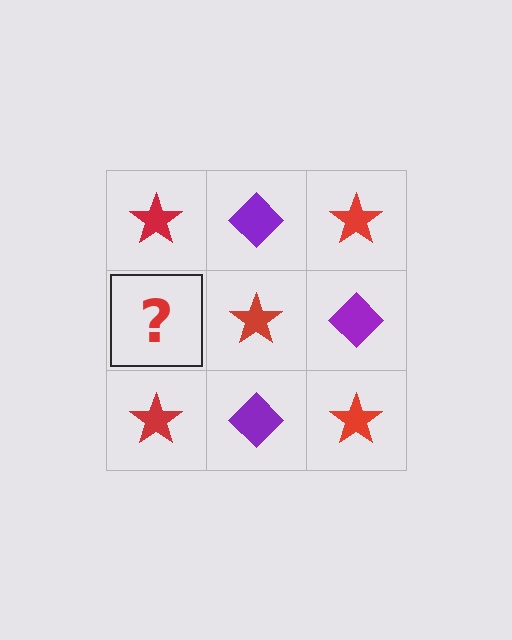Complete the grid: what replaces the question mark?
The question mark should be replaced with a purple diamond.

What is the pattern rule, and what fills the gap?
The rule is that it alternates red star and purple diamond in a checkerboard pattern. The gap should be filled with a purple diamond.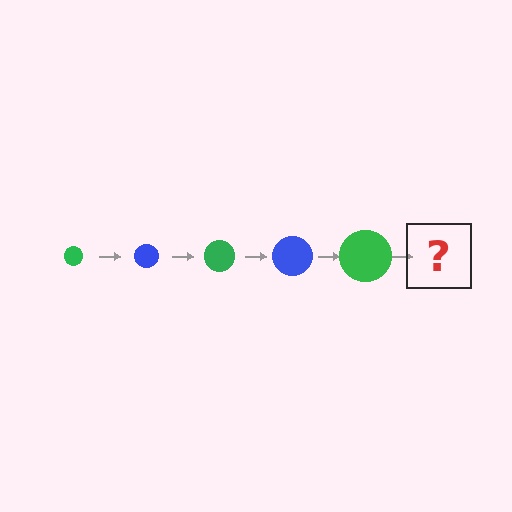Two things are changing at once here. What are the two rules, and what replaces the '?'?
The two rules are that the circle grows larger each step and the color cycles through green and blue. The '?' should be a blue circle, larger than the previous one.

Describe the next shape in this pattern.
It should be a blue circle, larger than the previous one.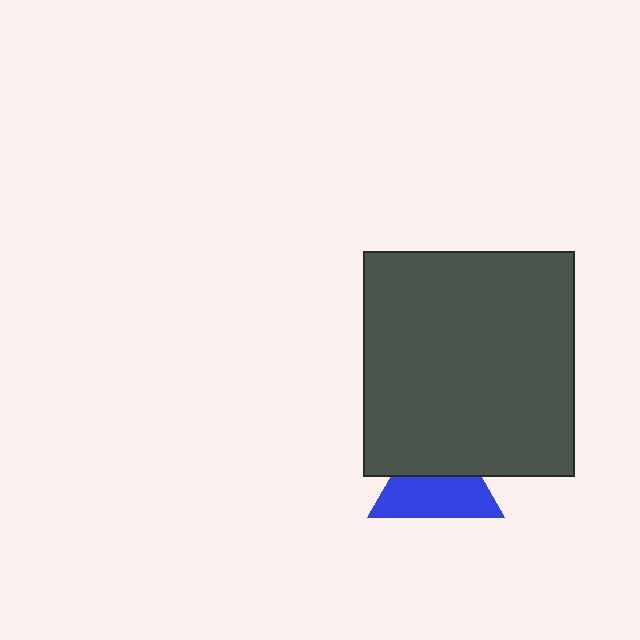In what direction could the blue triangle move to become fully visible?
The blue triangle could move down. That would shift it out from behind the dark gray rectangle entirely.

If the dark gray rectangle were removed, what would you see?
You would see the complete blue triangle.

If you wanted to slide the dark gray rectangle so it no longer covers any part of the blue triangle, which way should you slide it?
Slide it up — that is the most direct way to separate the two shapes.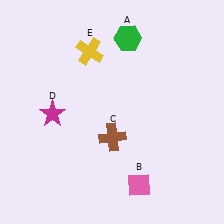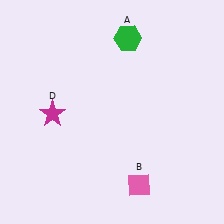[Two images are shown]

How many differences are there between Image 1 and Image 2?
There are 2 differences between the two images.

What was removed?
The brown cross (C), the yellow cross (E) were removed in Image 2.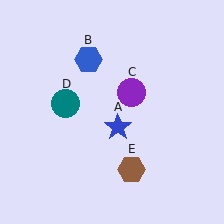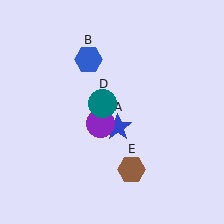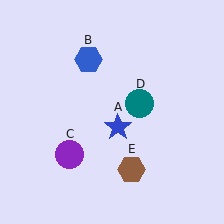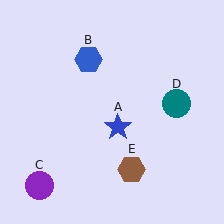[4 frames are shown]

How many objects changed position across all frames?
2 objects changed position: purple circle (object C), teal circle (object D).